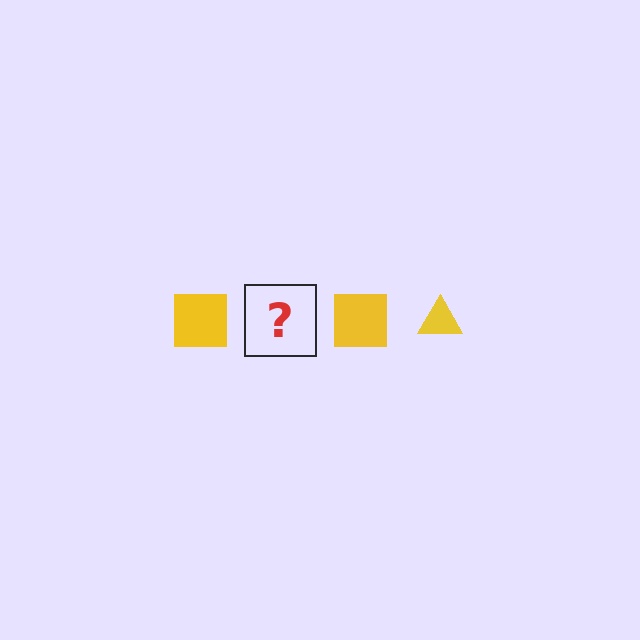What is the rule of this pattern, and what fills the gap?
The rule is that the pattern cycles through square, triangle shapes in yellow. The gap should be filled with a yellow triangle.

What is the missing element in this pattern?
The missing element is a yellow triangle.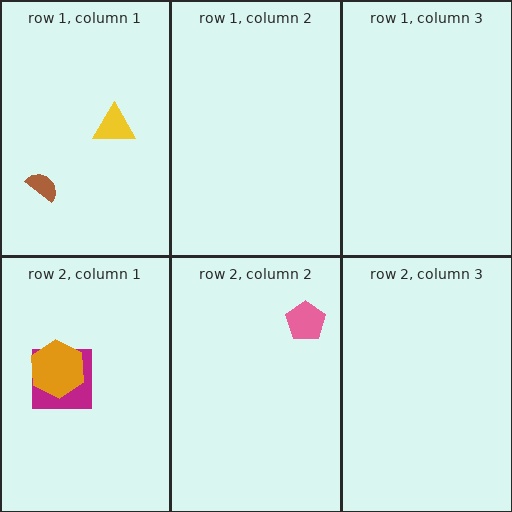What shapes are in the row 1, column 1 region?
The brown semicircle, the yellow triangle.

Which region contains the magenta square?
The row 2, column 1 region.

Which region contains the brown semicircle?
The row 1, column 1 region.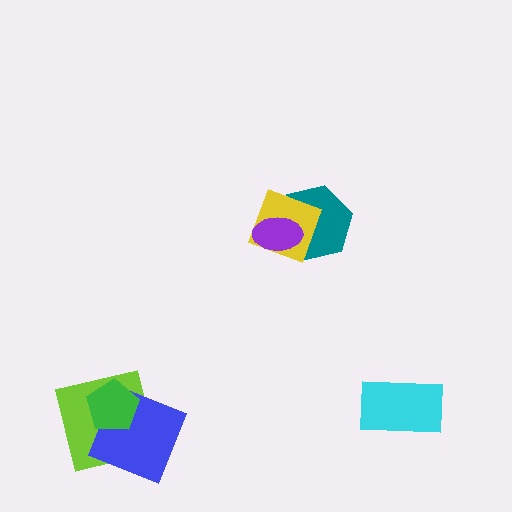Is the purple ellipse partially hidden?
No, no other shape covers it.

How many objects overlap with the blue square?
2 objects overlap with the blue square.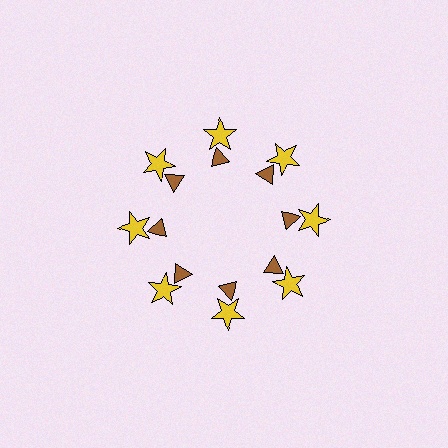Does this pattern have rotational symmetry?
Yes, this pattern has 8-fold rotational symmetry. It looks the same after rotating 45 degrees around the center.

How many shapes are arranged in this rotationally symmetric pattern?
There are 16 shapes, arranged in 8 groups of 2.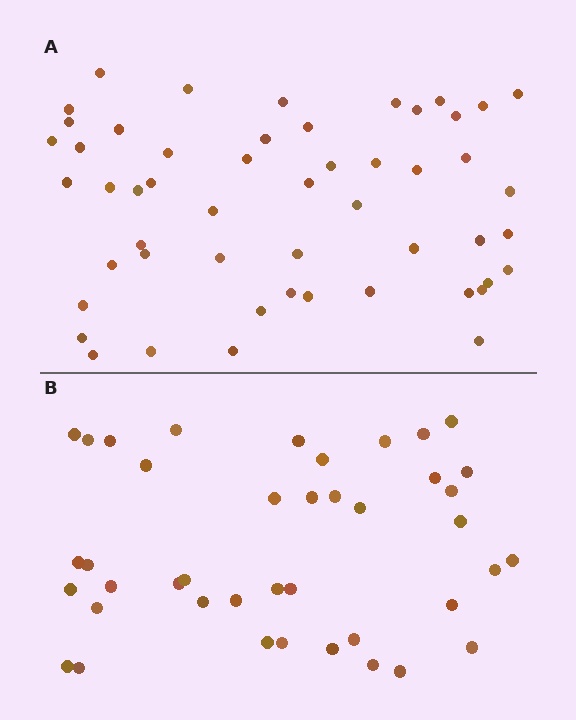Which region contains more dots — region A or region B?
Region A (the top region) has more dots.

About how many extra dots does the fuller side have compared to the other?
Region A has roughly 12 or so more dots than region B.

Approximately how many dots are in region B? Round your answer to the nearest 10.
About 40 dots. (The exact count is 41, which rounds to 40.)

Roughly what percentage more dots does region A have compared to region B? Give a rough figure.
About 25% more.